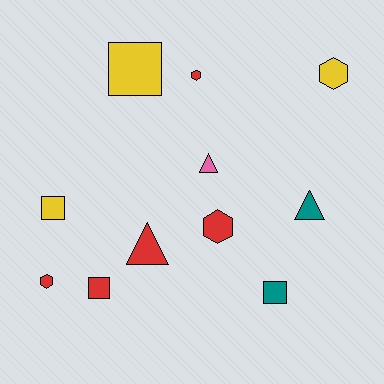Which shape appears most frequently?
Hexagon, with 4 objects.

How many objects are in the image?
There are 11 objects.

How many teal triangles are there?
There is 1 teal triangle.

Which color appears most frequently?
Red, with 5 objects.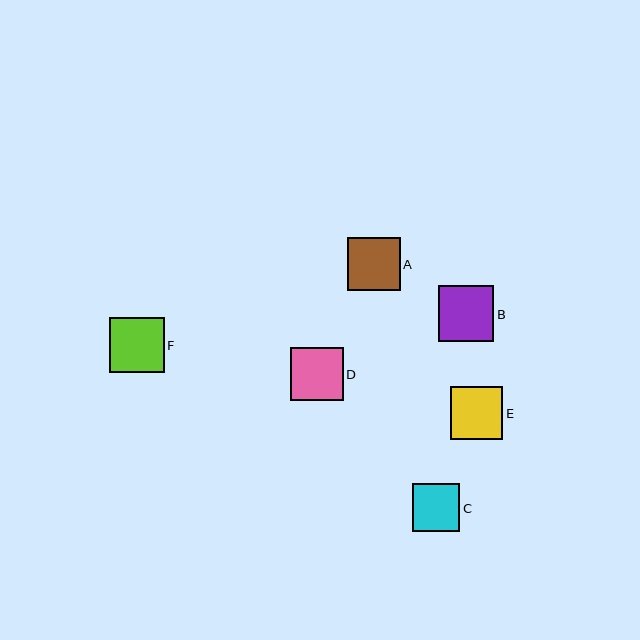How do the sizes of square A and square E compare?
Square A and square E are approximately the same size.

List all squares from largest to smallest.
From largest to smallest: B, F, A, D, E, C.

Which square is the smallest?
Square C is the smallest with a size of approximately 47 pixels.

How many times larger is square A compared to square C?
Square A is approximately 1.1 times the size of square C.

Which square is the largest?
Square B is the largest with a size of approximately 56 pixels.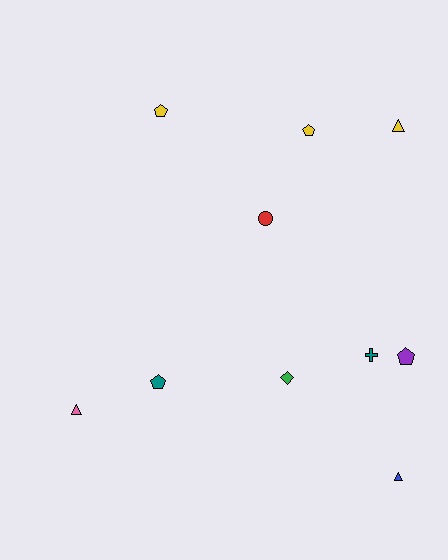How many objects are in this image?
There are 10 objects.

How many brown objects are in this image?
There are no brown objects.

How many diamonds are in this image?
There is 1 diamond.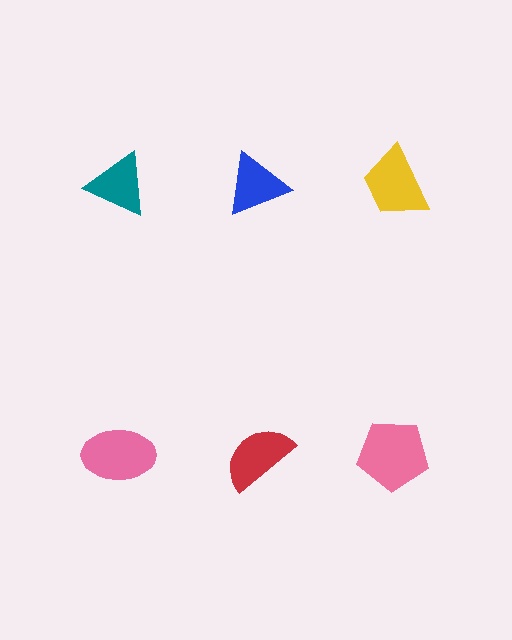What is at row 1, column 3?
A yellow trapezoid.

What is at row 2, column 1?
A pink ellipse.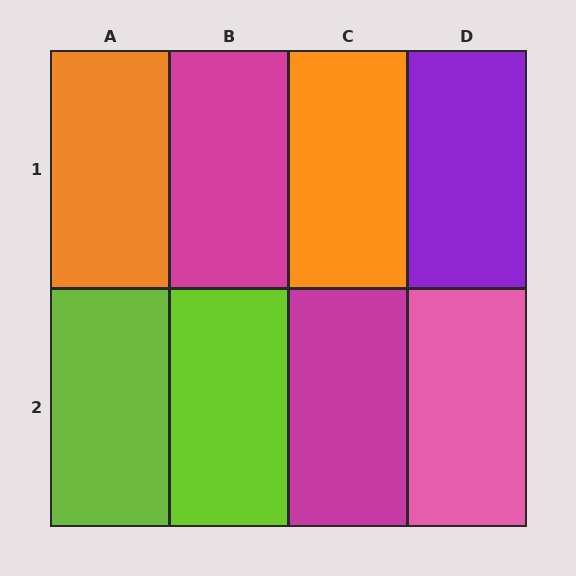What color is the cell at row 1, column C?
Orange.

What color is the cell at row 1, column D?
Purple.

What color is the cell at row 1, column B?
Magenta.